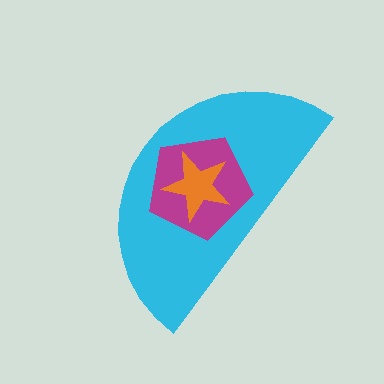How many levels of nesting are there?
3.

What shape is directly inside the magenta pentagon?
The orange star.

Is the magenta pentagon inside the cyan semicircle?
Yes.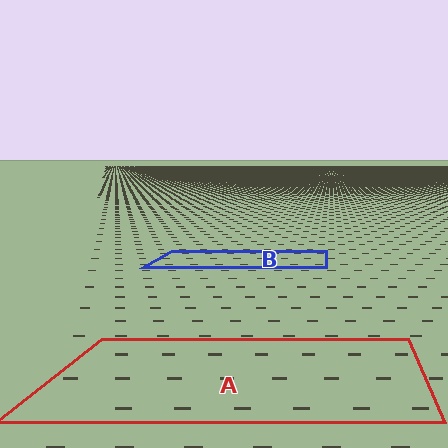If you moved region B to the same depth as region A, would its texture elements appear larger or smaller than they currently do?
They would appear larger. At a closer depth, the same texture elements are projected at a bigger on-screen size.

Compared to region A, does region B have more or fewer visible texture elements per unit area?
Region B has more texture elements per unit area — they are packed more densely because it is farther away.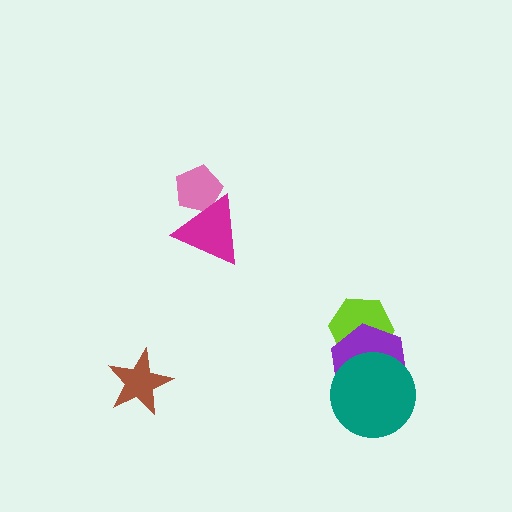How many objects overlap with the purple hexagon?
2 objects overlap with the purple hexagon.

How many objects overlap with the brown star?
0 objects overlap with the brown star.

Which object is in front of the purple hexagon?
The teal circle is in front of the purple hexagon.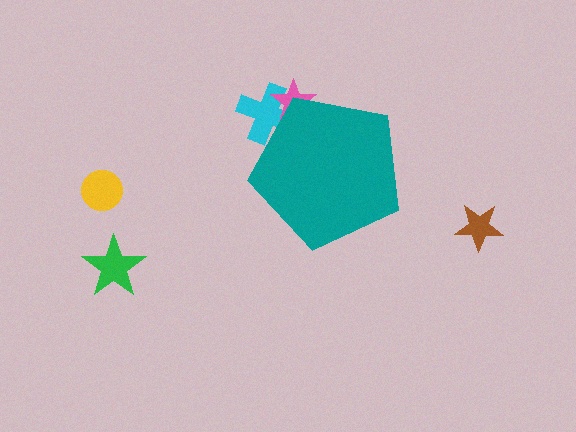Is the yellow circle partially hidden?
No, the yellow circle is fully visible.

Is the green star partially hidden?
No, the green star is fully visible.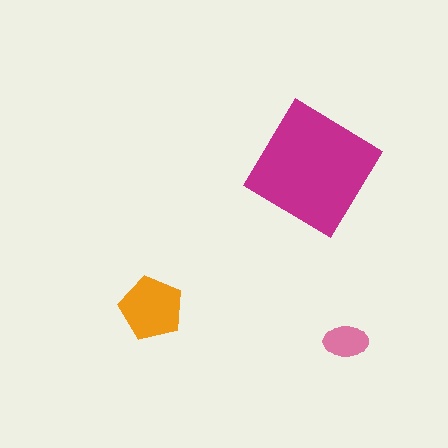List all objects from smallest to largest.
The pink ellipse, the orange pentagon, the magenta diamond.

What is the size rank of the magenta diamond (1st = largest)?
1st.